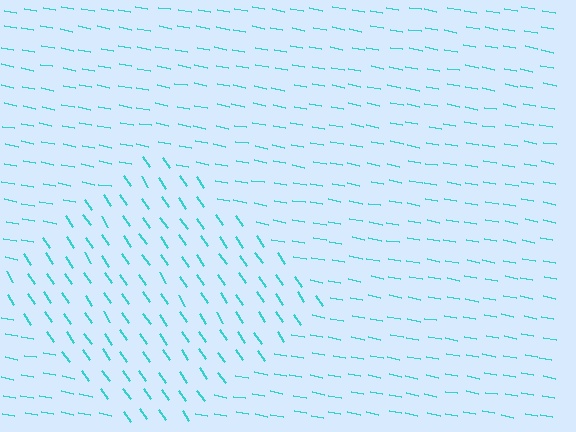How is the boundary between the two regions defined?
The boundary is defined purely by a change in line orientation (approximately 45 degrees difference). All lines are the same color and thickness.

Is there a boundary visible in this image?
Yes, there is a texture boundary formed by a change in line orientation.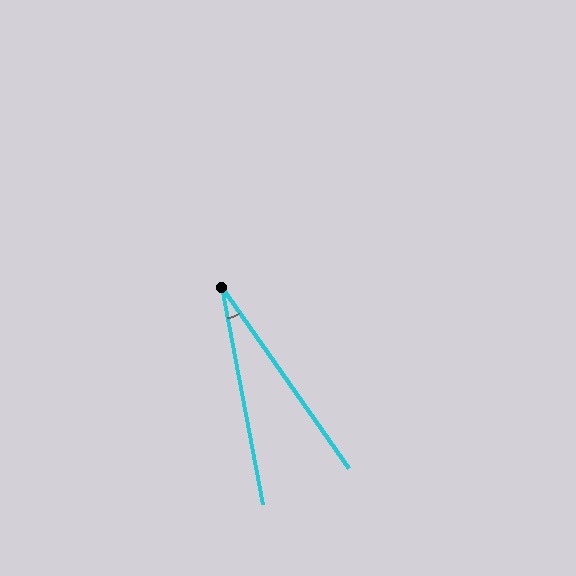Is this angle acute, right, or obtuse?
It is acute.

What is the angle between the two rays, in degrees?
Approximately 24 degrees.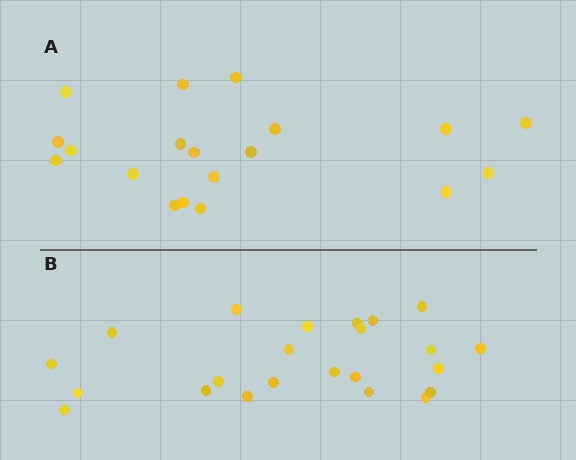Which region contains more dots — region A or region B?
Region B (the bottom region) has more dots.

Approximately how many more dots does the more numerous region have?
Region B has about 4 more dots than region A.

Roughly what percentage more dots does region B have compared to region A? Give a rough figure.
About 20% more.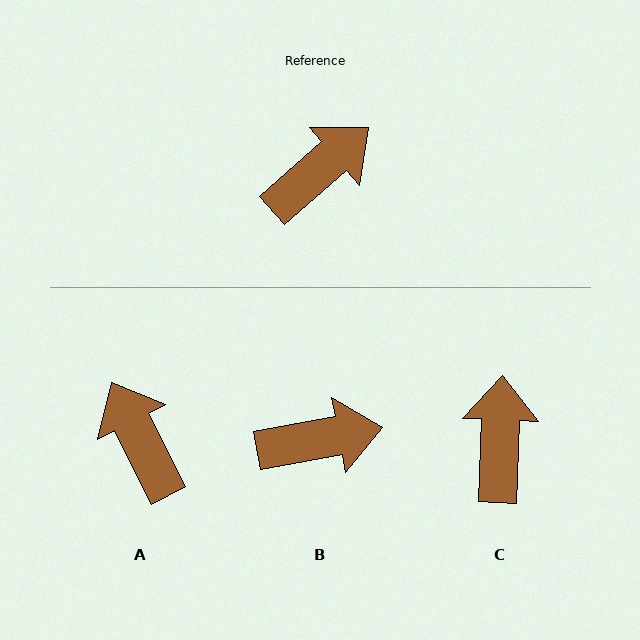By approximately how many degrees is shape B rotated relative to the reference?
Approximately 30 degrees clockwise.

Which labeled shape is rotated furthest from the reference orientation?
A, about 76 degrees away.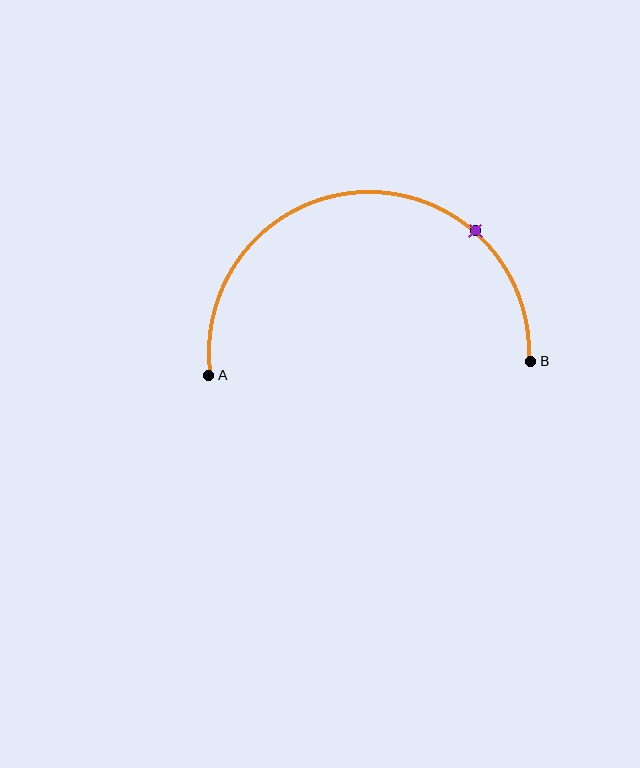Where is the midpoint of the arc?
The arc midpoint is the point on the curve farthest from the straight line joining A and B. It sits above that line.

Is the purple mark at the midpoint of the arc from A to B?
No. The purple mark lies on the arc but is closer to endpoint B. The arc midpoint would be at the point on the curve equidistant along the arc from both A and B.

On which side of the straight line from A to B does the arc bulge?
The arc bulges above the straight line connecting A and B.